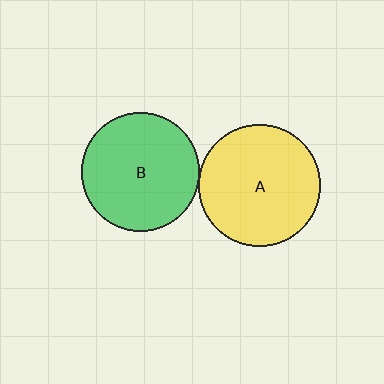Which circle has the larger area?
Circle A (yellow).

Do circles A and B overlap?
Yes.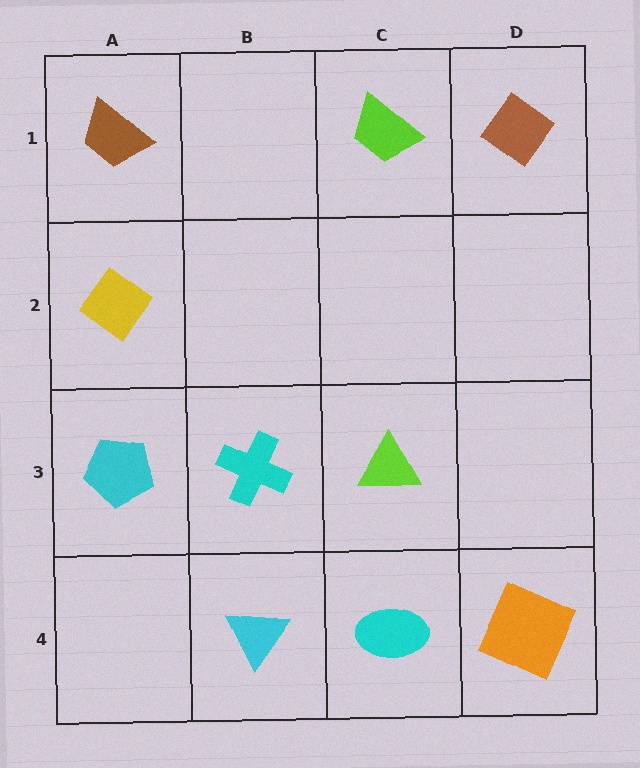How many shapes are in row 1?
3 shapes.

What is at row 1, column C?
A lime trapezoid.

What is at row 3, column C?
A lime triangle.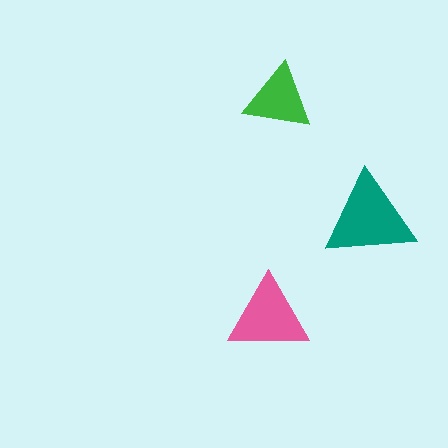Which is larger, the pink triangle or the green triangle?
The pink one.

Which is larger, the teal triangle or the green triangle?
The teal one.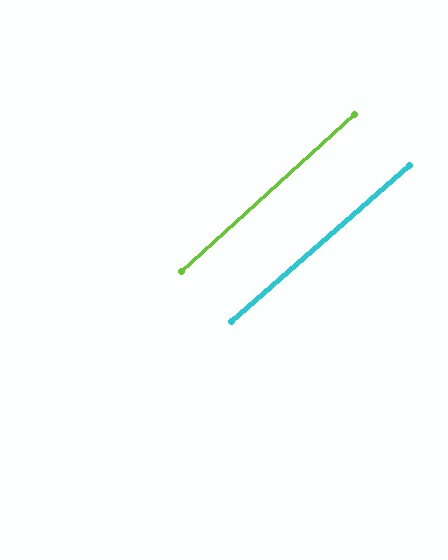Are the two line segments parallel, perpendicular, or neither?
Parallel — their directions differ by only 1.1°.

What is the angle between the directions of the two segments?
Approximately 1 degree.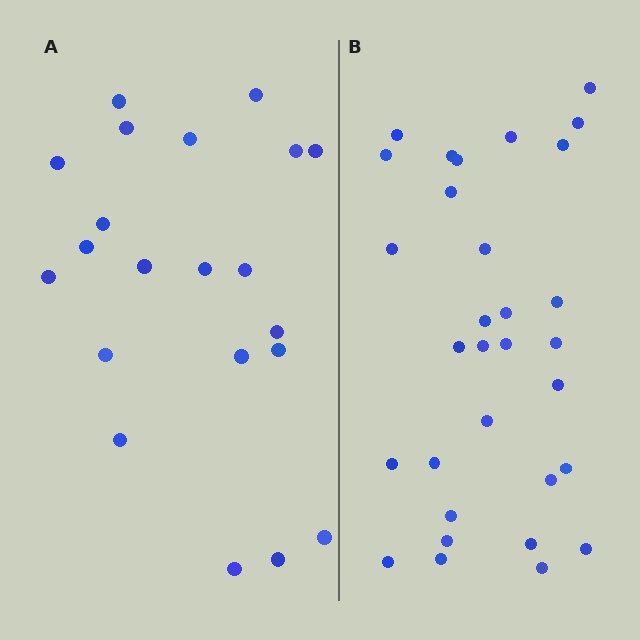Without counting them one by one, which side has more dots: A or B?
Region B (the right region) has more dots.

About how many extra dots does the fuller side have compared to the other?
Region B has roughly 10 or so more dots than region A.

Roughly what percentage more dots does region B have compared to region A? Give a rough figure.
About 50% more.